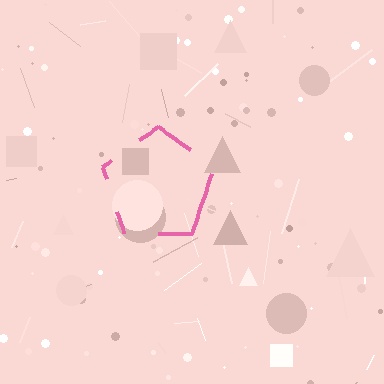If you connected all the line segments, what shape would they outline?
They would outline a pentagon.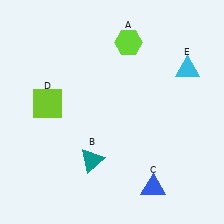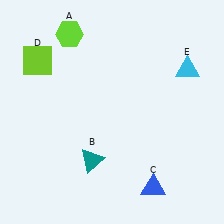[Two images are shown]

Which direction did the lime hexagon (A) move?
The lime hexagon (A) moved left.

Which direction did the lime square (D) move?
The lime square (D) moved up.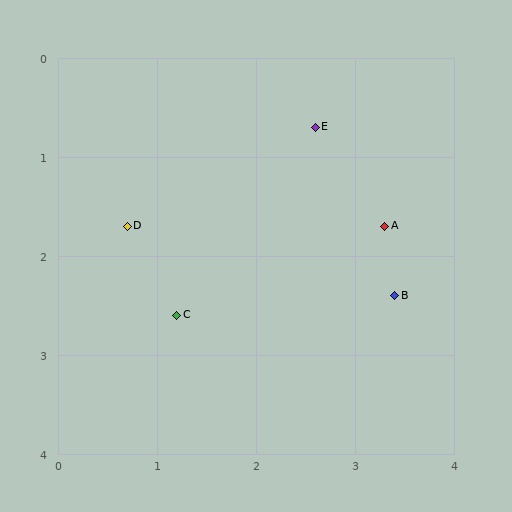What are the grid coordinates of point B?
Point B is at approximately (3.4, 2.4).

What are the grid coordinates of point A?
Point A is at approximately (3.3, 1.7).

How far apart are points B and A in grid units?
Points B and A are about 0.7 grid units apart.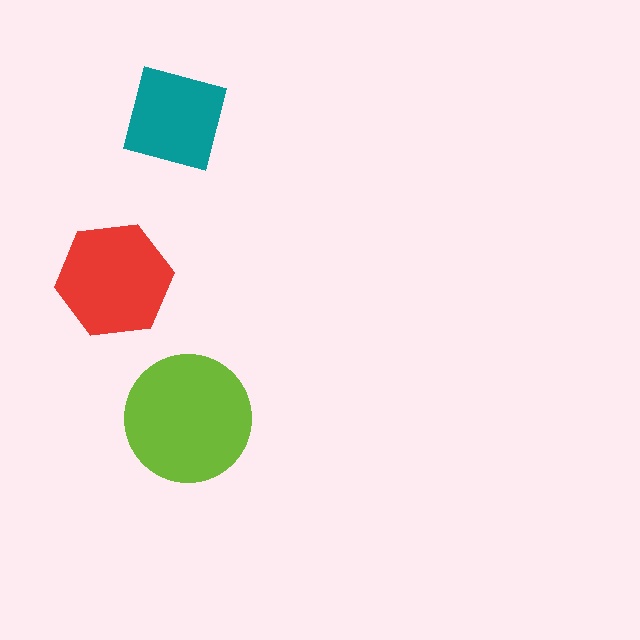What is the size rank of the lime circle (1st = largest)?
1st.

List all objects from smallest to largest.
The teal square, the red hexagon, the lime circle.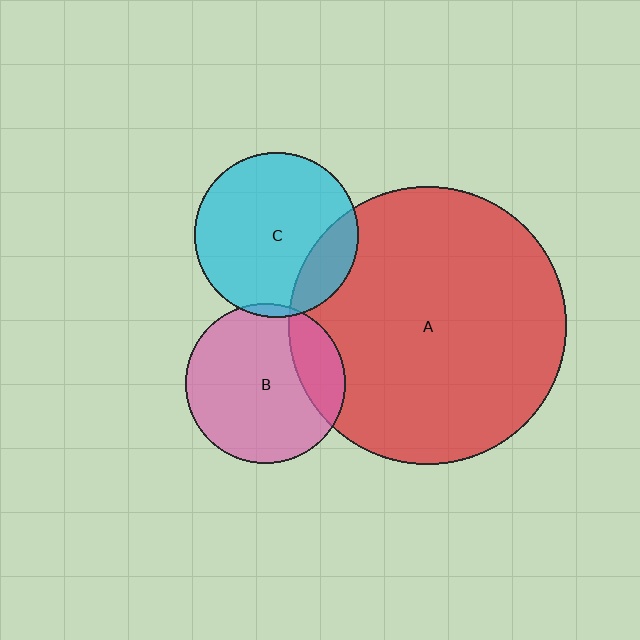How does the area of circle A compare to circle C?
Approximately 2.9 times.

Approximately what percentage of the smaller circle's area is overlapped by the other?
Approximately 5%.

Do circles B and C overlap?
Yes.